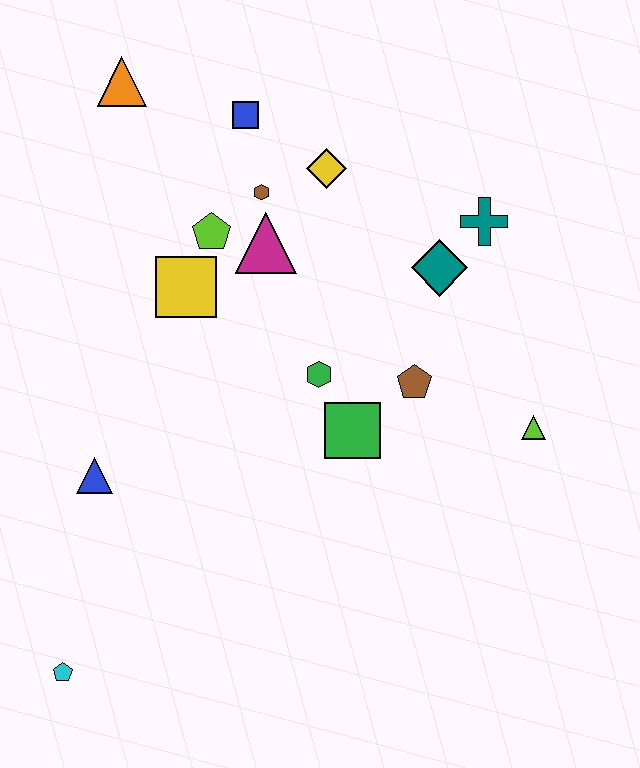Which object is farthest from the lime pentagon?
The cyan pentagon is farthest from the lime pentagon.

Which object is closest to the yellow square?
The lime pentagon is closest to the yellow square.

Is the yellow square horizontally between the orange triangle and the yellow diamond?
Yes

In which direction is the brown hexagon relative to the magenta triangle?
The brown hexagon is above the magenta triangle.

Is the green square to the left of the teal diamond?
Yes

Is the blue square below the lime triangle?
No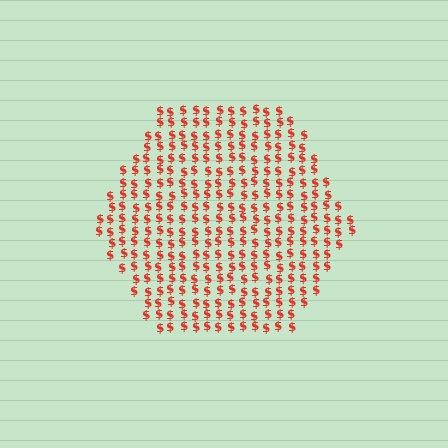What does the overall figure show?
The overall figure shows a hexagon.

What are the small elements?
The small elements are dollar signs.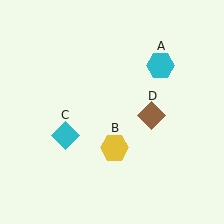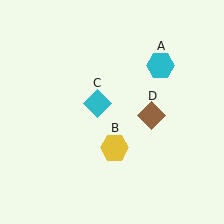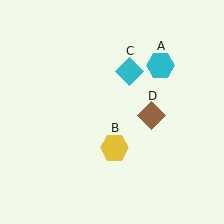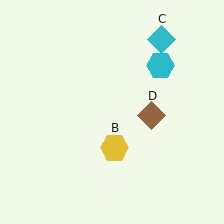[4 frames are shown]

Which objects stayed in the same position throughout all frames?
Cyan hexagon (object A) and yellow hexagon (object B) and brown diamond (object D) remained stationary.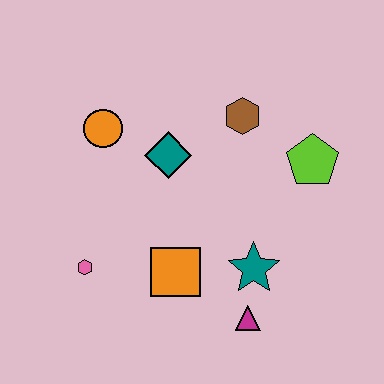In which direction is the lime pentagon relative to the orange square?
The lime pentagon is to the right of the orange square.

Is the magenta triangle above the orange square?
No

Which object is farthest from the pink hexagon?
The lime pentagon is farthest from the pink hexagon.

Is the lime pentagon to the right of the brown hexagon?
Yes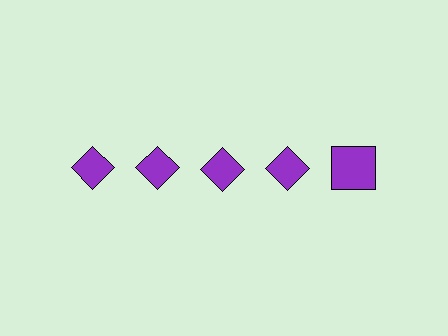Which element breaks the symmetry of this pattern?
The purple square in the top row, rightmost column breaks the symmetry. All other shapes are purple diamonds.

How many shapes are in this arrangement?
There are 5 shapes arranged in a grid pattern.